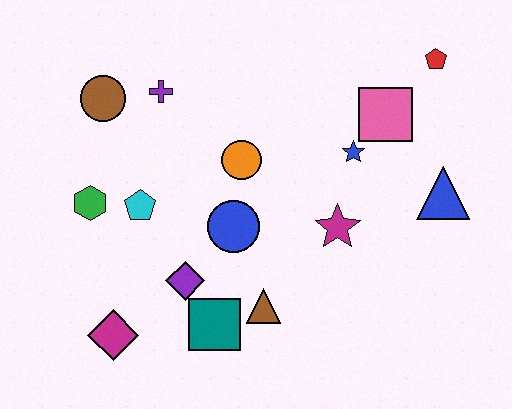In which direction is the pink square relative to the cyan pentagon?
The pink square is to the right of the cyan pentagon.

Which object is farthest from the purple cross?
The blue triangle is farthest from the purple cross.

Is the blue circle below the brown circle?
Yes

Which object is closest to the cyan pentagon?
The green hexagon is closest to the cyan pentagon.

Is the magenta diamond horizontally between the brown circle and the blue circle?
Yes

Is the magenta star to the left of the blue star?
Yes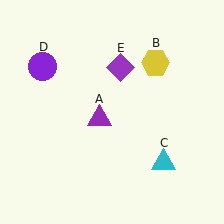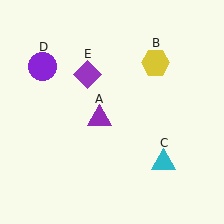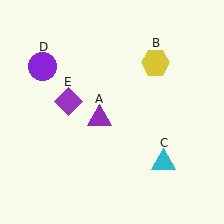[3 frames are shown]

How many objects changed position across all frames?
1 object changed position: purple diamond (object E).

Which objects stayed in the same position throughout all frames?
Purple triangle (object A) and yellow hexagon (object B) and cyan triangle (object C) and purple circle (object D) remained stationary.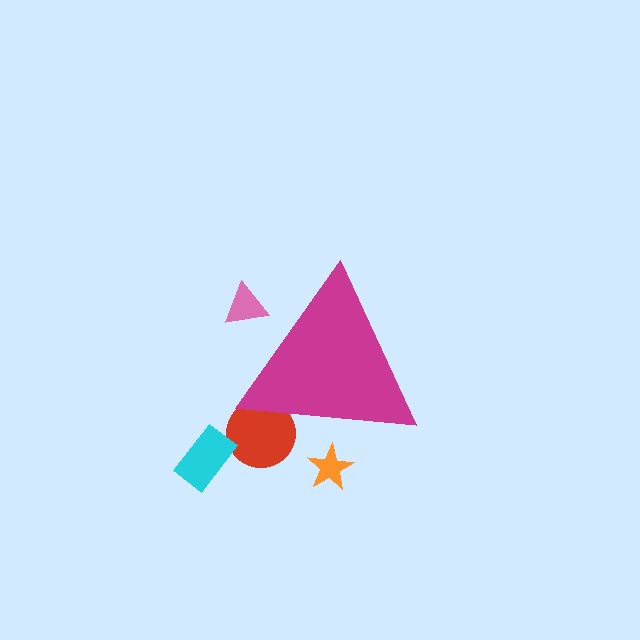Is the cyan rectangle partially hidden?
No, the cyan rectangle is fully visible.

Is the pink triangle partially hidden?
Yes, the pink triangle is partially hidden behind the magenta triangle.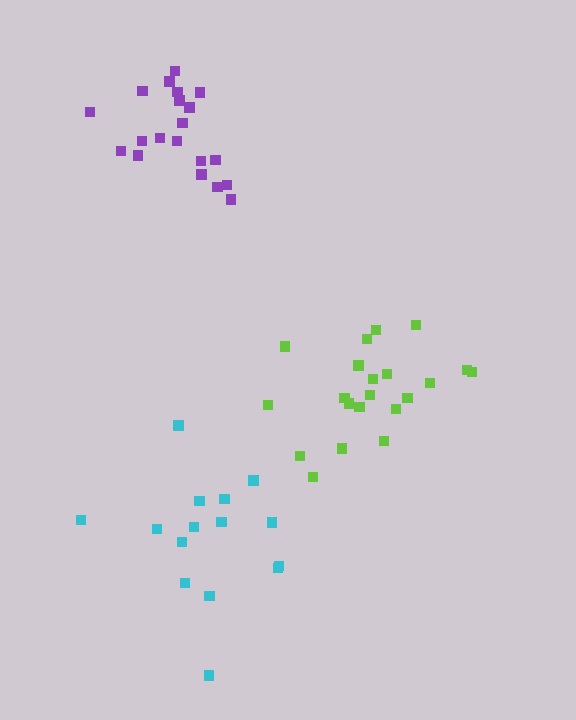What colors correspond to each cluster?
The clusters are colored: purple, cyan, lime.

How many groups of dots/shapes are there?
There are 3 groups.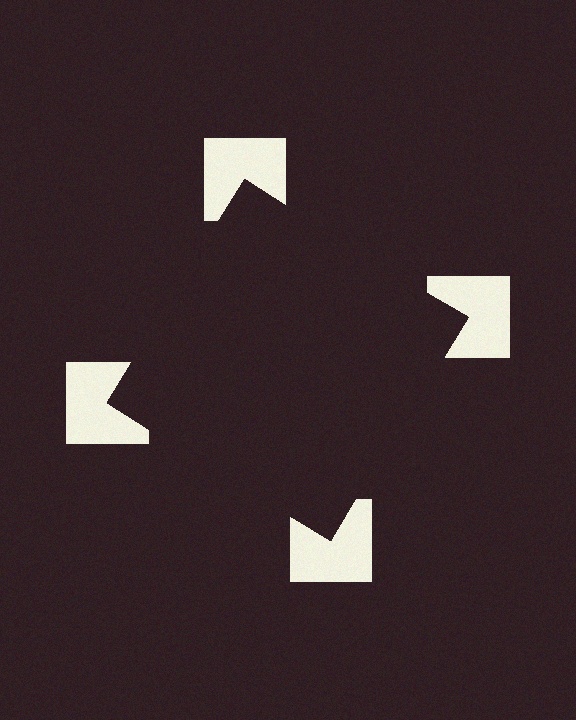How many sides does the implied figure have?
4 sides.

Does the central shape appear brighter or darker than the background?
It typically appears slightly darker than the background, even though no actual brightness change is drawn.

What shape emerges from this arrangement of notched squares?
An illusory square — its edges are inferred from the aligned wedge cuts in the notched squares, not physically drawn.